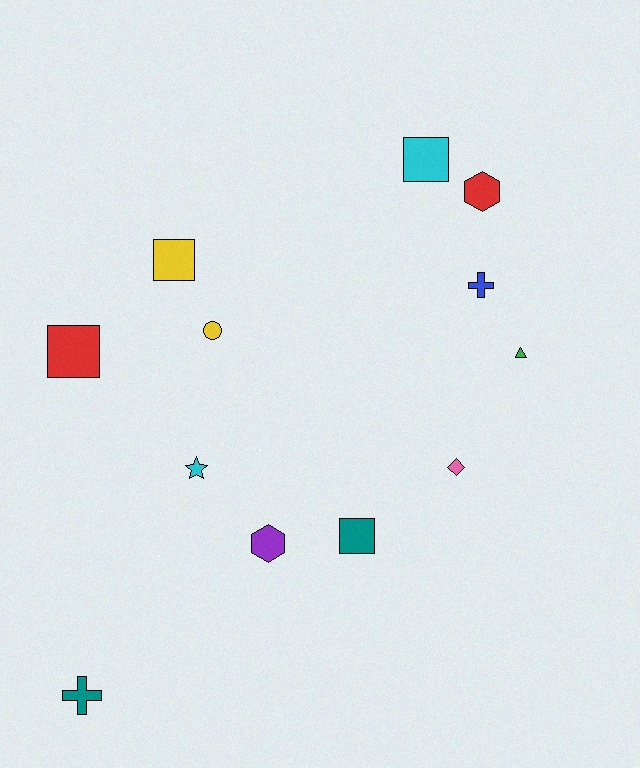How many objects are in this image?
There are 12 objects.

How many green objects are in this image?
There is 1 green object.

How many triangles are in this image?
There is 1 triangle.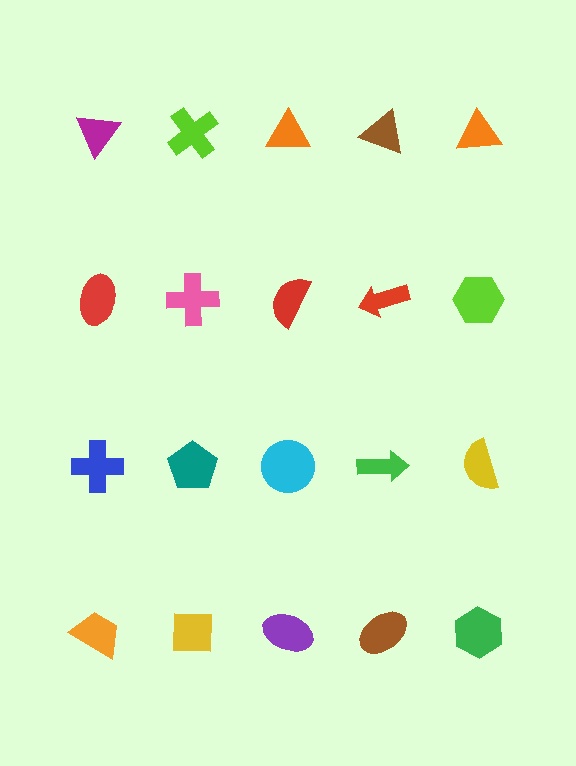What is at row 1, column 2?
A lime cross.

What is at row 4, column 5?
A green hexagon.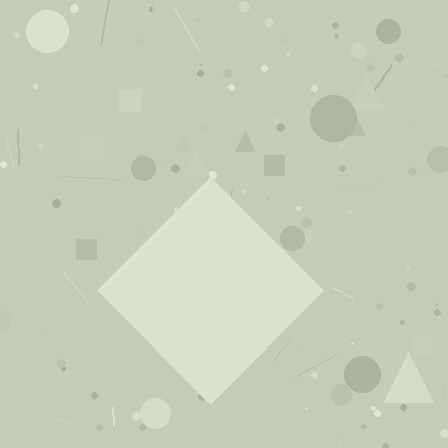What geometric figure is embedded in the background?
A diamond is embedded in the background.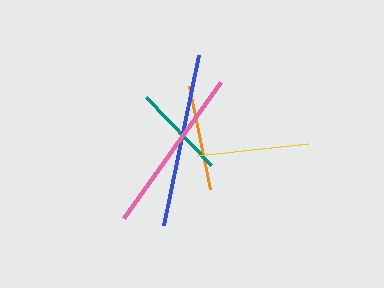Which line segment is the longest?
The blue line is the longest at approximately 173 pixels.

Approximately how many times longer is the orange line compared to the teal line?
The orange line is approximately 1.1 times the length of the teal line.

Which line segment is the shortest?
The teal line is the shortest at approximately 94 pixels.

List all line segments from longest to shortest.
From longest to shortest: blue, pink, yellow, orange, teal.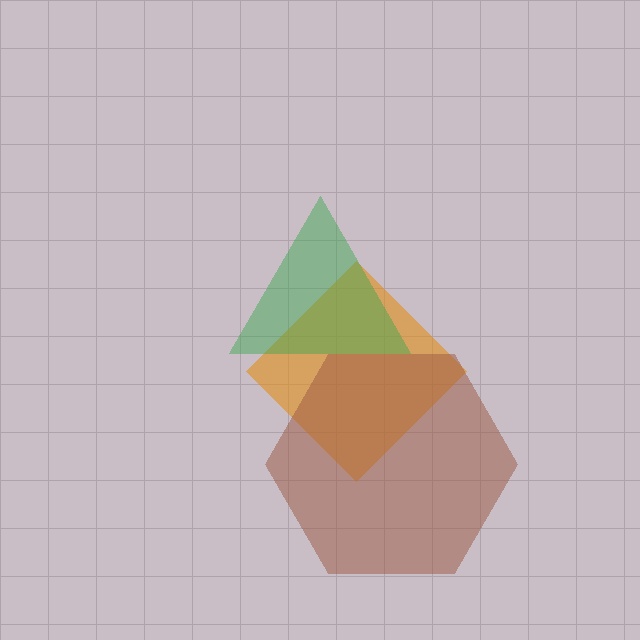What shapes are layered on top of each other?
The layered shapes are: an orange diamond, a green triangle, a brown hexagon.